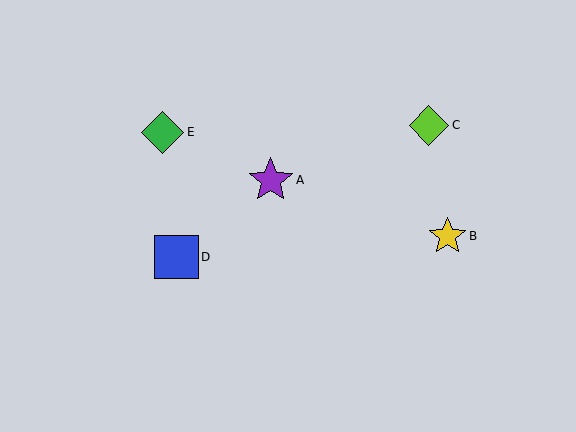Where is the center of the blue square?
The center of the blue square is at (177, 257).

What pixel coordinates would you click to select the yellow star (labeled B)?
Click at (447, 236) to select the yellow star B.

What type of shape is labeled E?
Shape E is a green diamond.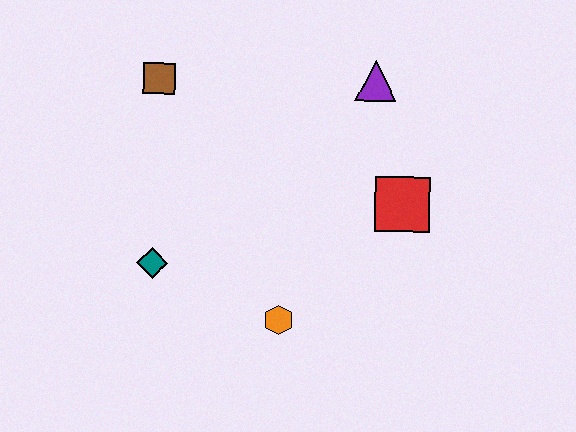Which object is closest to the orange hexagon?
The teal diamond is closest to the orange hexagon.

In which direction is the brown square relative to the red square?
The brown square is to the left of the red square.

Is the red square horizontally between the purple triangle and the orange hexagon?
No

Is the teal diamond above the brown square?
No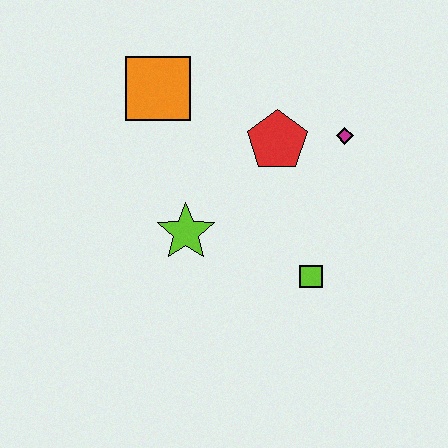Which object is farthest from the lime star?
The magenta diamond is farthest from the lime star.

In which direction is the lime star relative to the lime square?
The lime star is to the left of the lime square.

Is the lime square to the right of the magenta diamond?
No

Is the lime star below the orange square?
Yes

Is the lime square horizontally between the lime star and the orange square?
No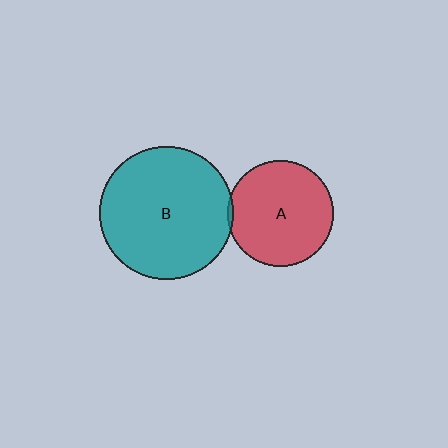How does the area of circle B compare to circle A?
Approximately 1.6 times.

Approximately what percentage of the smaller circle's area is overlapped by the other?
Approximately 5%.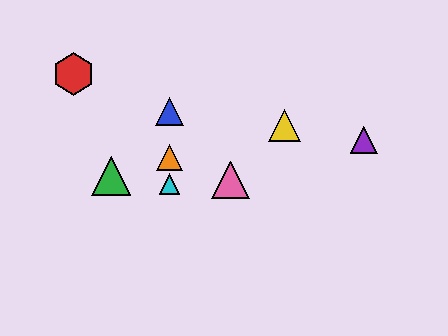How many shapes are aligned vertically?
3 shapes (the blue triangle, the orange triangle, the cyan triangle) are aligned vertically.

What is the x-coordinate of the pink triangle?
The pink triangle is at x≈231.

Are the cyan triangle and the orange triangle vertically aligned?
Yes, both are at x≈170.